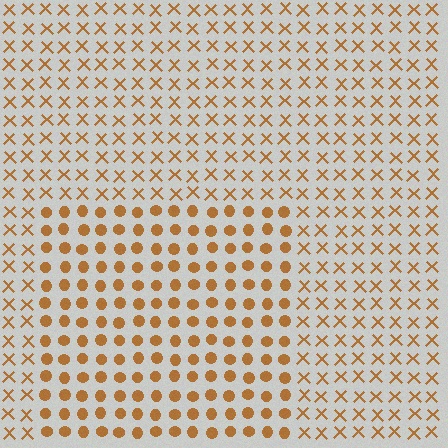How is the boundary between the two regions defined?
The boundary is defined by a change in element shape: circles inside vs. X marks outside. All elements share the same color and spacing.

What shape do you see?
I see a rectangle.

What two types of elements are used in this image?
The image uses circles inside the rectangle region and X marks outside it.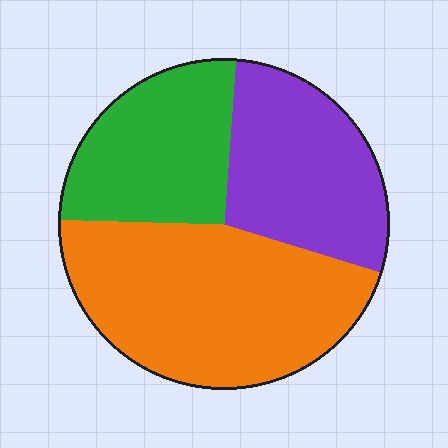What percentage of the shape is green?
Green takes up about one quarter (1/4) of the shape.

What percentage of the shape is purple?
Purple takes up between a sixth and a third of the shape.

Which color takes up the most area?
Orange, at roughly 45%.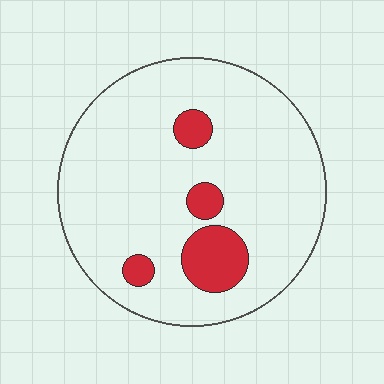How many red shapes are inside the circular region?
4.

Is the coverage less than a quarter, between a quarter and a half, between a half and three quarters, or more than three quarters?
Less than a quarter.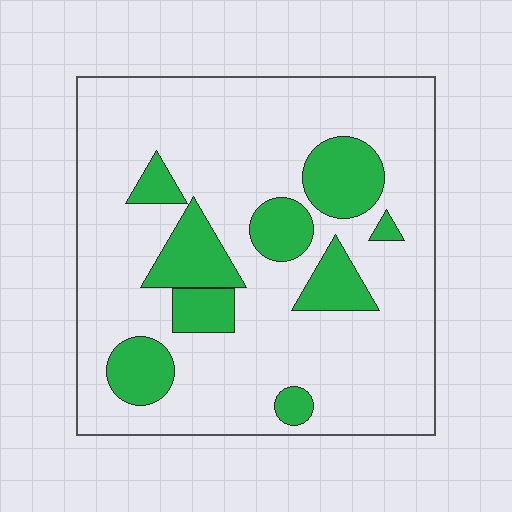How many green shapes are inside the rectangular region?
9.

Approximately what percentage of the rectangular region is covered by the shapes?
Approximately 20%.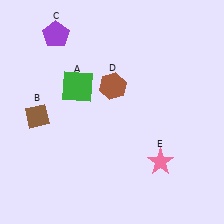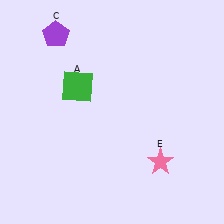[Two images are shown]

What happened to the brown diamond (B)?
The brown diamond (B) was removed in Image 2. It was in the bottom-left area of Image 1.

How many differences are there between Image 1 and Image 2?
There are 2 differences between the two images.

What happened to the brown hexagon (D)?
The brown hexagon (D) was removed in Image 2. It was in the top-right area of Image 1.